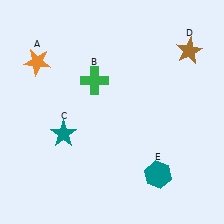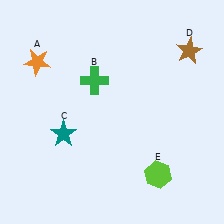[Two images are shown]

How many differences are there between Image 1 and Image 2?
There is 1 difference between the two images.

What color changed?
The hexagon (E) changed from teal in Image 1 to lime in Image 2.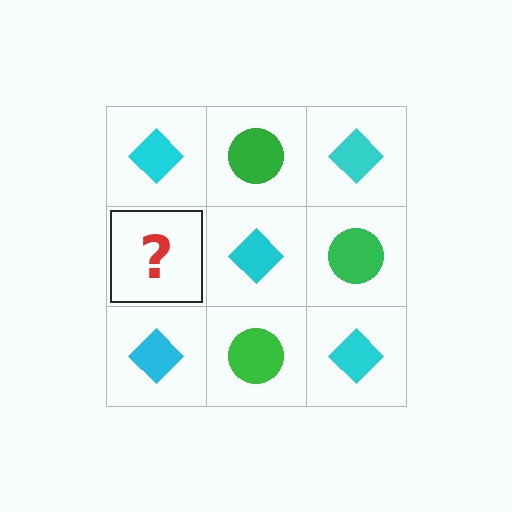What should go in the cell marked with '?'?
The missing cell should contain a green circle.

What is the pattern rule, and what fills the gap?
The rule is that it alternates cyan diamond and green circle in a checkerboard pattern. The gap should be filled with a green circle.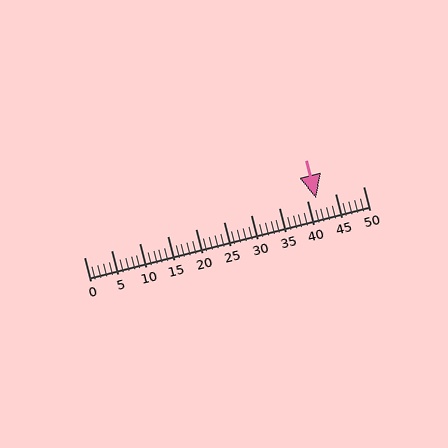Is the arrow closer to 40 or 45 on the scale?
The arrow is closer to 40.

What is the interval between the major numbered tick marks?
The major tick marks are spaced 5 units apart.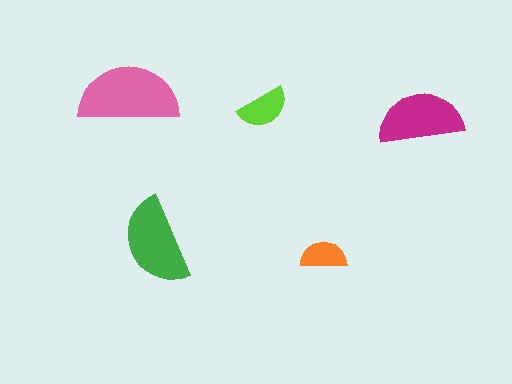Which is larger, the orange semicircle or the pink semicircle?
The pink one.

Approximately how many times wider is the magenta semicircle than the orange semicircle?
About 2 times wider.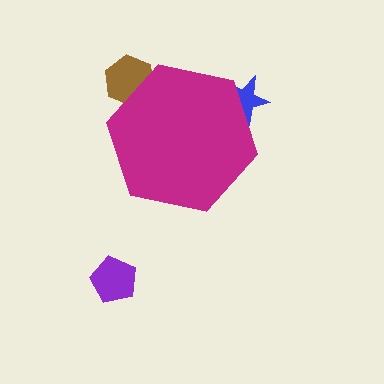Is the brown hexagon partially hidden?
Yes, the brown hexagon is partially hidden behind the magenta hexagon.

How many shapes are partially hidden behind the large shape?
2 shapes are partially hidden.